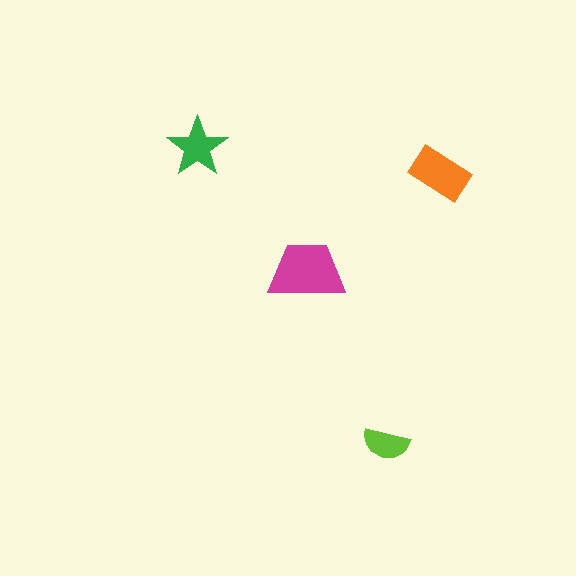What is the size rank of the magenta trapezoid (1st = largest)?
1st.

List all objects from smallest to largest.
The lime semicircle, the green star, the orange rectangle, the magenta trapezoid.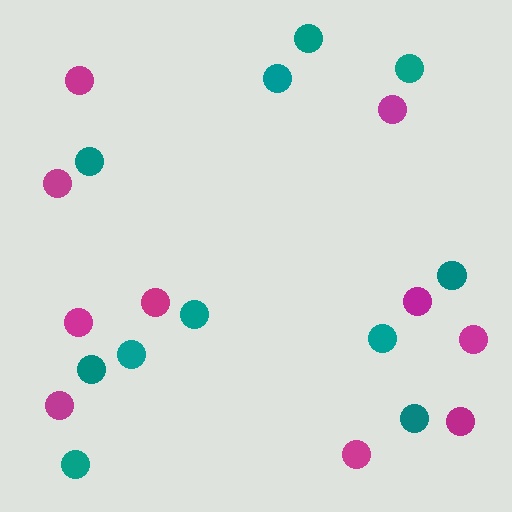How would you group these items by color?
There are 2 groups: one group of magenta circles (10) and one group of teal circles (11).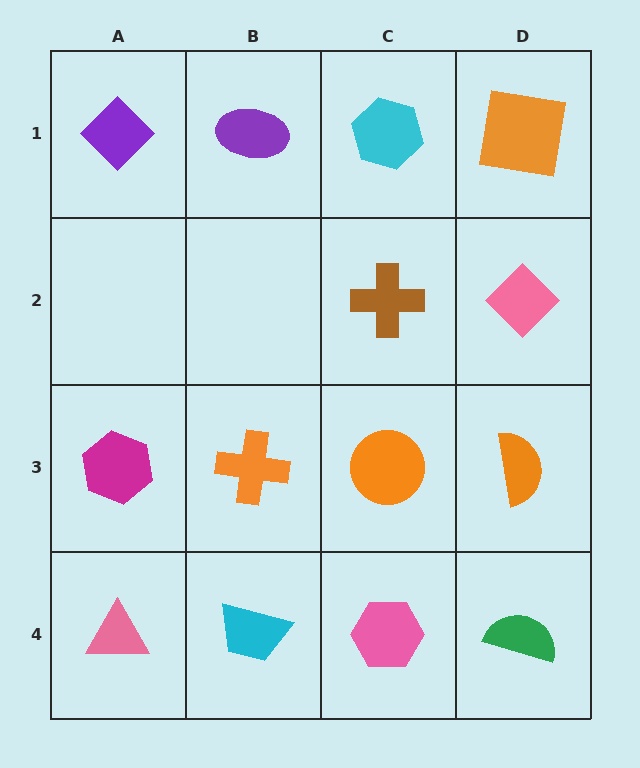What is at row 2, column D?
A pink diamond.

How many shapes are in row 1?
4 shapes.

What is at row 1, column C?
A cyan hexagon.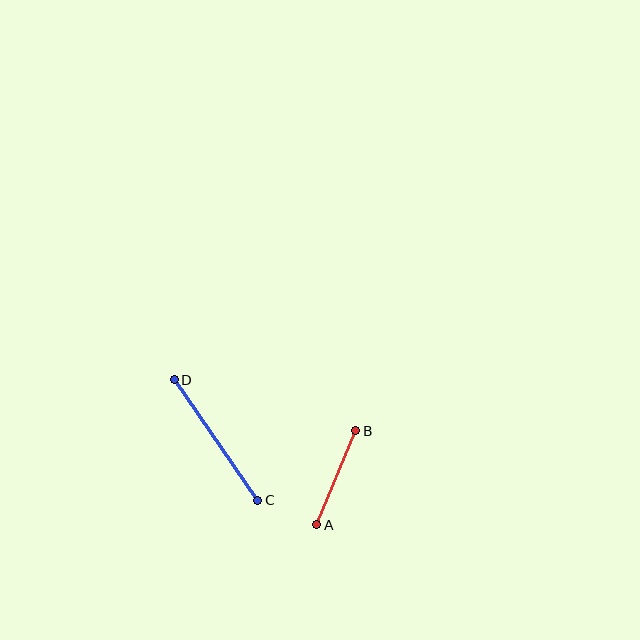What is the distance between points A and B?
The distance is approximately 102 pixels.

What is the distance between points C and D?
The distance is approximately 147 pixels.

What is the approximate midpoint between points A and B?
The midpoint is at approximately (336, 478) pixels.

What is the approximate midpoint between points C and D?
The midpoint is at approximately (216, 440) pixels.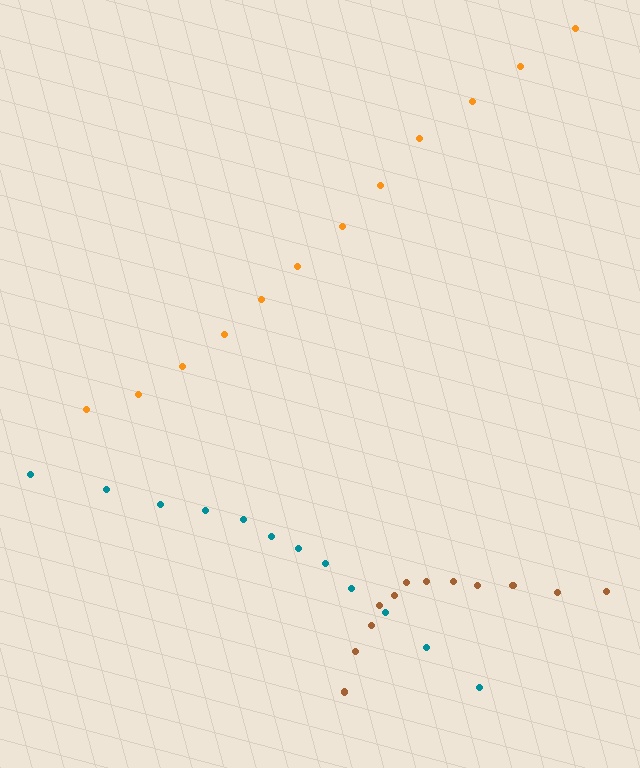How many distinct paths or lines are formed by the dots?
There are 3 distinct paths.